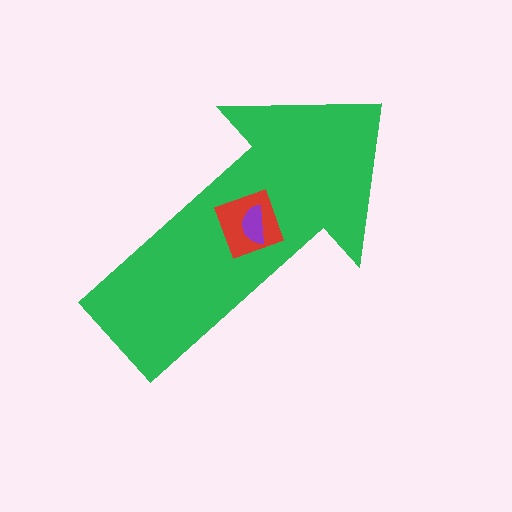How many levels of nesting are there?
3.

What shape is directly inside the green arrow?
The red square.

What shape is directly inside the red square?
The purple semicircle.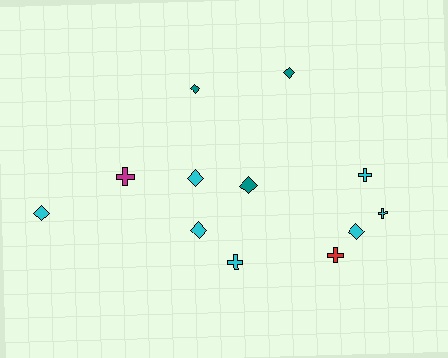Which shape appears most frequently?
Diamond, with 7 objects.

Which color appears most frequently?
Cyan, with 7 objects.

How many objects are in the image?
There are 12 objects.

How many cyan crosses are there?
There are 3 cyan crosses.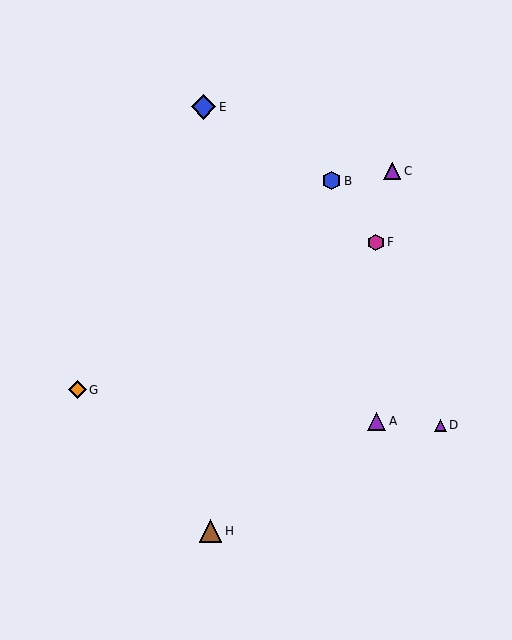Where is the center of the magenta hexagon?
The center of the magenta hexagon is at (376, 243).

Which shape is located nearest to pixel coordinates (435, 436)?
The purple triangle (labeled D) at (440, 425) is nearest to that location.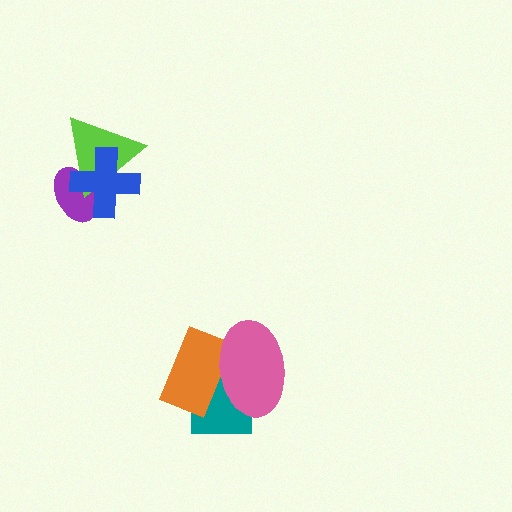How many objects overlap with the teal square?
2 objects overlap with the teal square.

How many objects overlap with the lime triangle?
2 objects overlap with the lime triangle.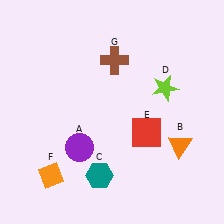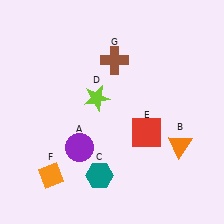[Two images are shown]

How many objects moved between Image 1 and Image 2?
1 object moved between the two images.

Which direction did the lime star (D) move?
The lime star (D) moved left.